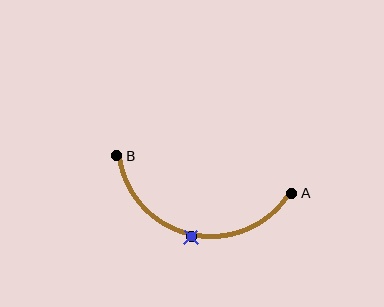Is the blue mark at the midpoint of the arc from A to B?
Yes. The blue mark lies on the arc at equal arc-length from both A and B — it is the arc midpoint.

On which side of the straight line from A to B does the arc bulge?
The arc bulges below the straight line connecting A and B.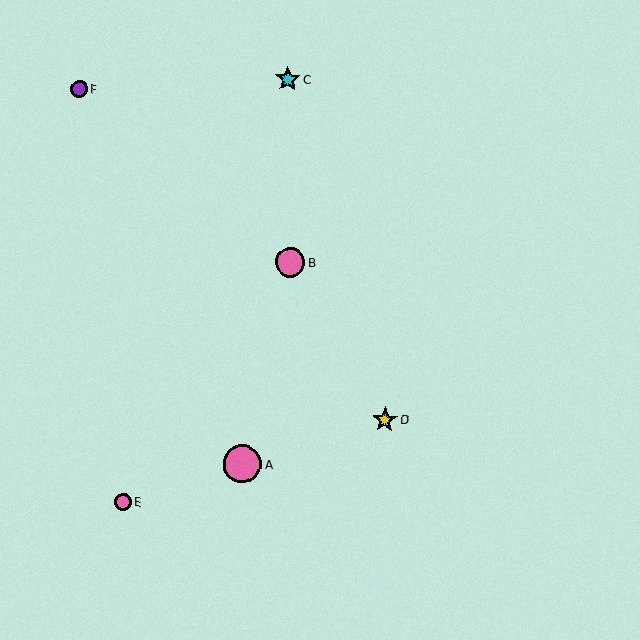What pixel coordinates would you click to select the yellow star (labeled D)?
Click at (385, 420) to select the yellow star D.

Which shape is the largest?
The pink circle (labeled A) is the largest.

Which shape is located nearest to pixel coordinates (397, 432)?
The yellow star (labeled D) at (385, 420) is nearest to that location.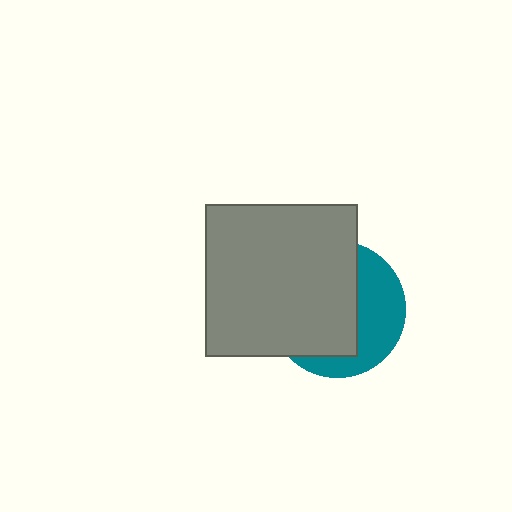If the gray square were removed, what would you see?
You would see the complete teal circle.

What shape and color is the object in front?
The object in front is a gray square.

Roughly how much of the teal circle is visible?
A small part of it is visible (roughly 39%).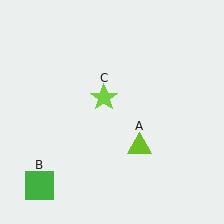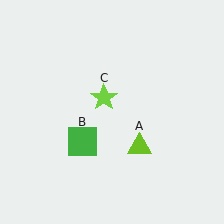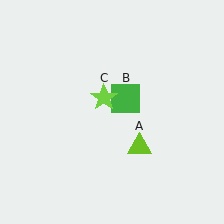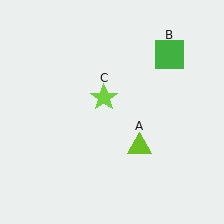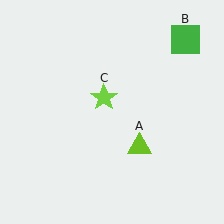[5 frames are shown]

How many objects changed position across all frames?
1 object changed position: green square (object B).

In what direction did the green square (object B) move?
The green square (object B) moved up and to the right.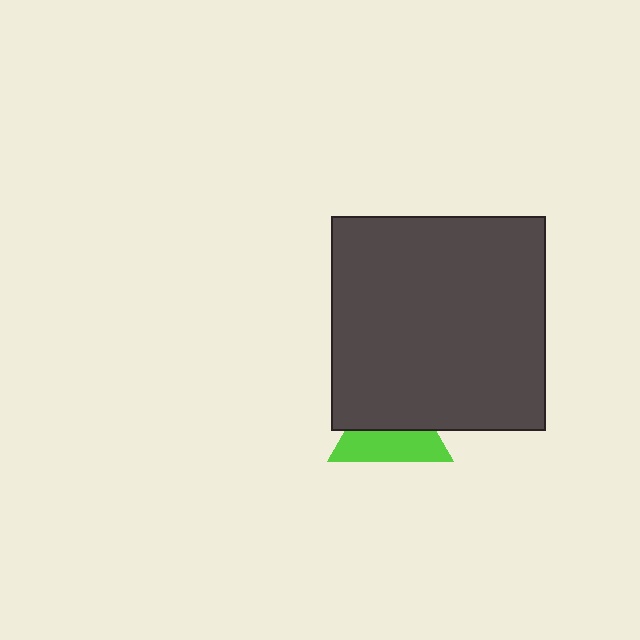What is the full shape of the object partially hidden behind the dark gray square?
The partially hidden object is a lime triangle.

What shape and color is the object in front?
The object in front is a dark gray square.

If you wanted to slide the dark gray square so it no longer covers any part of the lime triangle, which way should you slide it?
Slide it up — that is the most direct way to separate the two shapes.